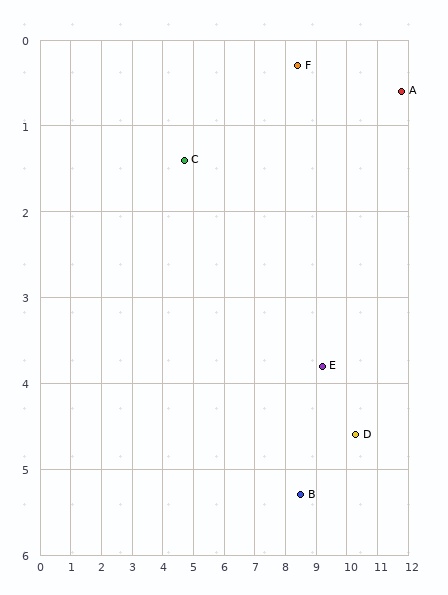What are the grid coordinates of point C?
Point C is at approximately (4.7, 1.4).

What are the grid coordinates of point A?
Point A is at approximately (11.8, 0.6).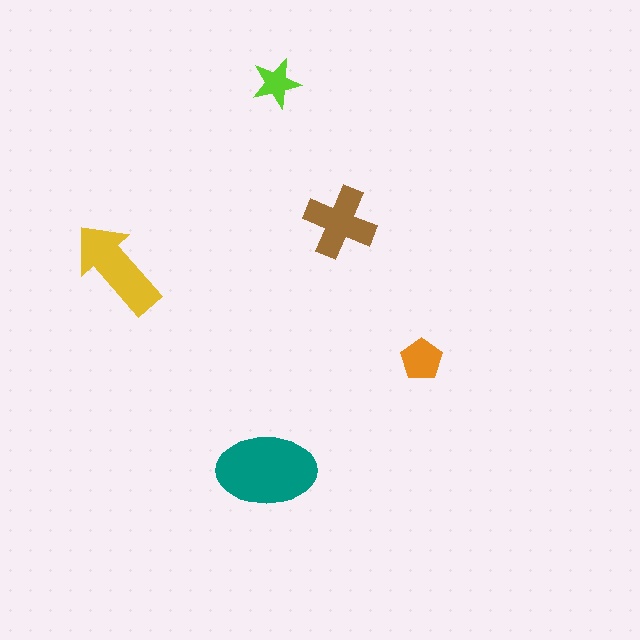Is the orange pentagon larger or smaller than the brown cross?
Smaller.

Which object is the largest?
The teal ellipse.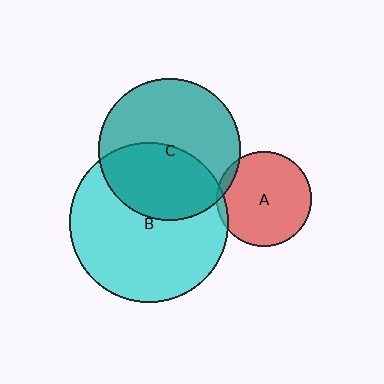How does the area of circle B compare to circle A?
Approximately 2.8 times.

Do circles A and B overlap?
Yes.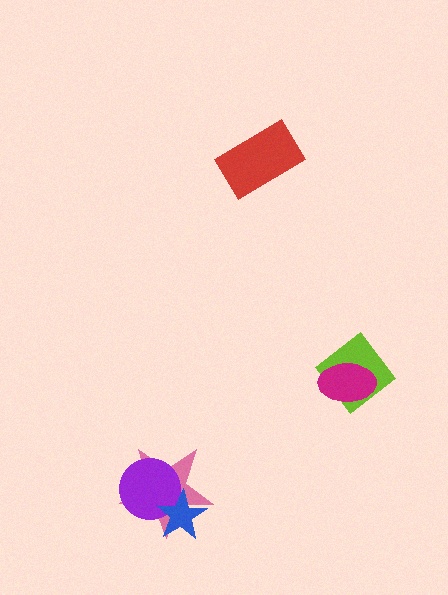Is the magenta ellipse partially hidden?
No, no other shape covers it.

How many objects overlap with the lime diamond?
1 object overlaps with the lime diamond.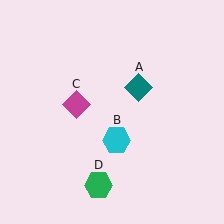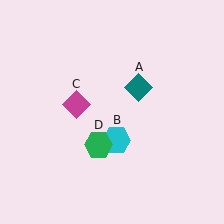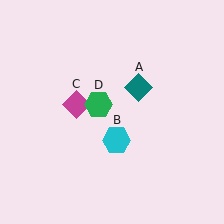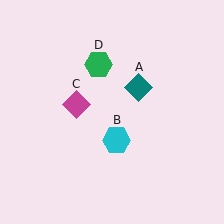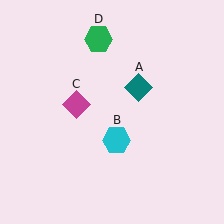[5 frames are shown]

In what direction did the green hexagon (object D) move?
The green hexagon (object D) moved up.